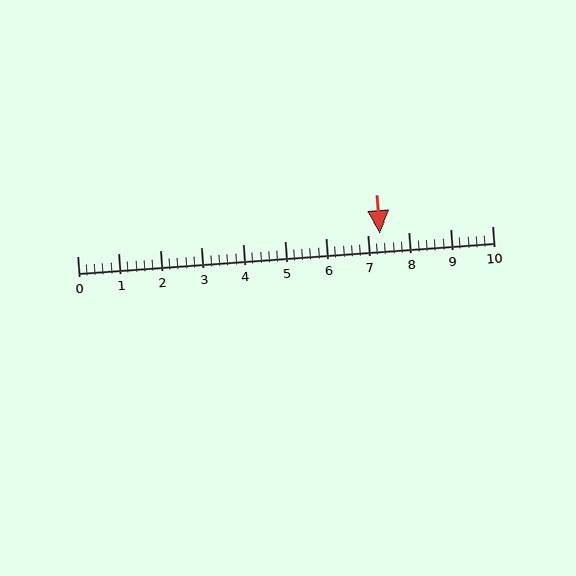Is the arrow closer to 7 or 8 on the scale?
The arrow is closer to 7.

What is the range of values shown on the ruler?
The ruler shows values from 0 to 10.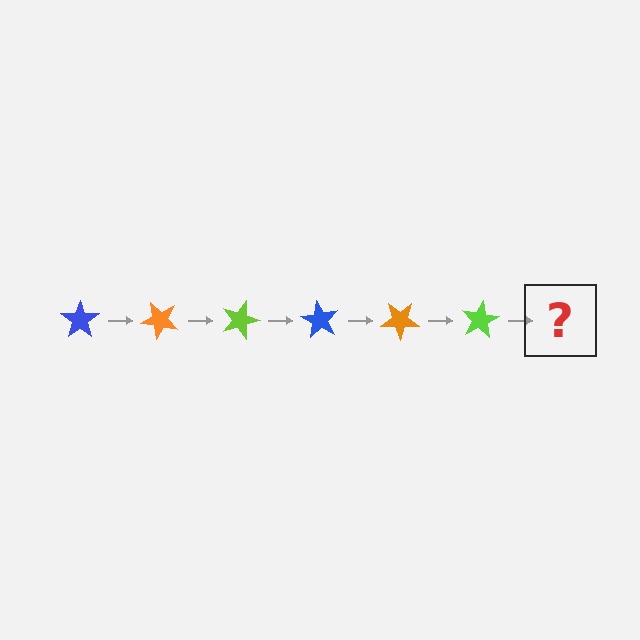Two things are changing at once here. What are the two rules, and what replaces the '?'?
The two rules are that it rotates 45 degrees each step and the color cycles through blue, orange, and lime. The '?' should be a blue star, rotated 270 degrees from the start.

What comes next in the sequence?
The next element should be a blue star, rotated 270 degrees from the start.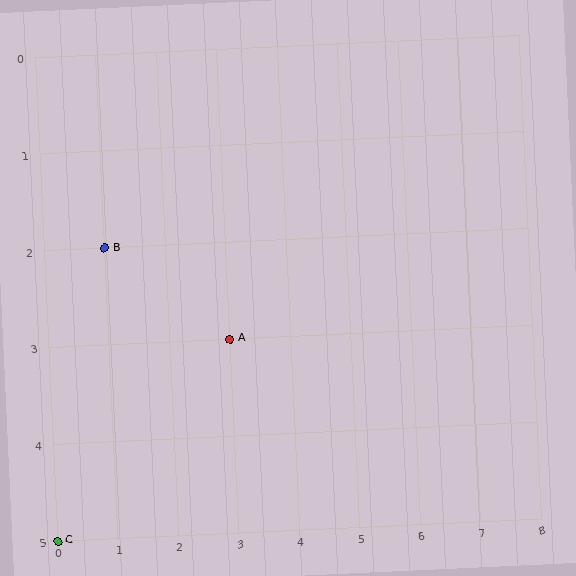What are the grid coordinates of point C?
Point C is at grid coordinates (0, 5).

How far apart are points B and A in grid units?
Points B and A are 2 columns and 1 row apart (about 2.2 grid units diagonally).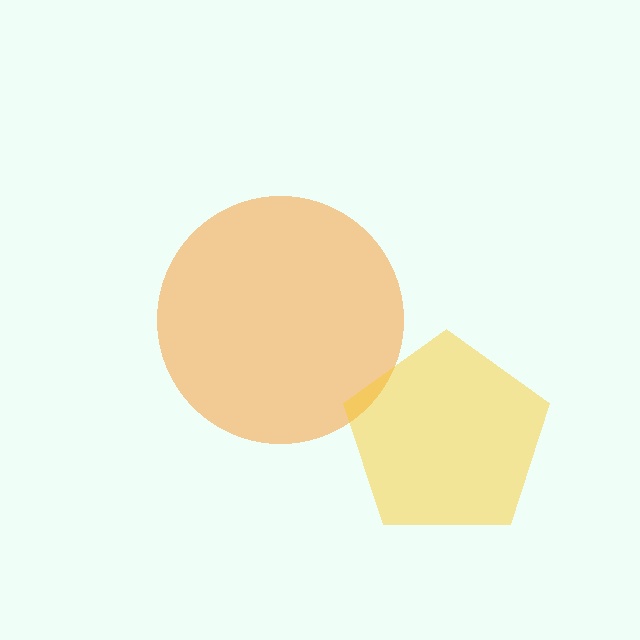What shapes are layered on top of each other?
The layered shapes are: an orange circle, a yellow pentagon.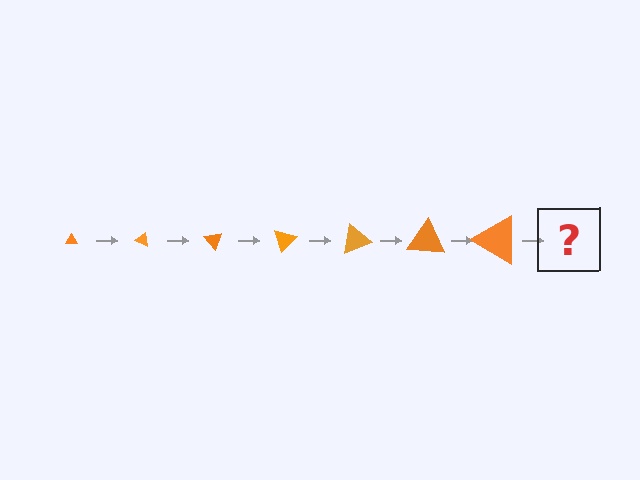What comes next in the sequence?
The next element should be a triangle, larger than the previous one and rotated 175 degrees from the start.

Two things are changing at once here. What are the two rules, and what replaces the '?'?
The two rules are that the triangle grows larger each step and it rotates 25 degrees each step. The '?' should be a triangle, larger than the previous one and rotated 175 degrees from the start.